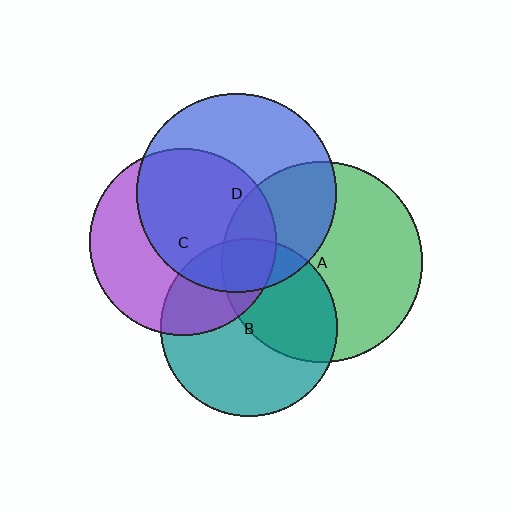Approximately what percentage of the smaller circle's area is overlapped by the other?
Approximately 20%.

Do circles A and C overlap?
Yes.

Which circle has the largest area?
Circle A (green).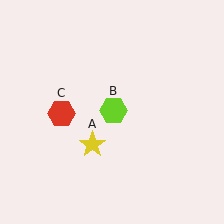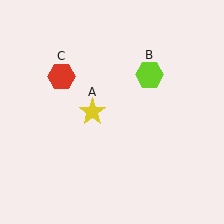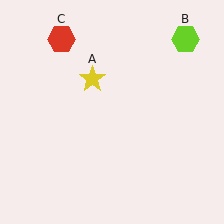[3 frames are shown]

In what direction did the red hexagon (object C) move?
The red hexagon (object C) moved up.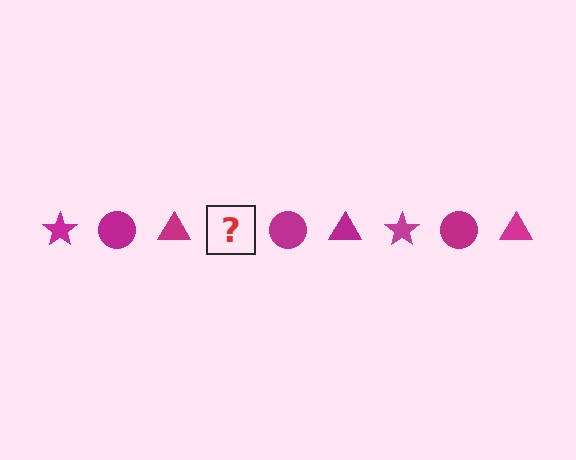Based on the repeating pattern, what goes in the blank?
The blank should be a magenta star.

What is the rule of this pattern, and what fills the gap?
The rule is that the pattern cycles through star, circle, triangle shapes in magenta. The gap should be filled with a magenta star.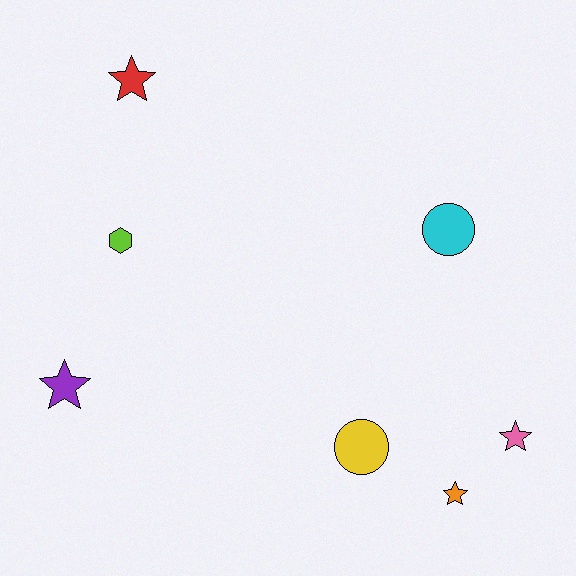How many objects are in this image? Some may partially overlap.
There are 7 objects.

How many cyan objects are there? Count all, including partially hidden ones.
There is 1 cyan object.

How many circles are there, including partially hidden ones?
There are 2 circles.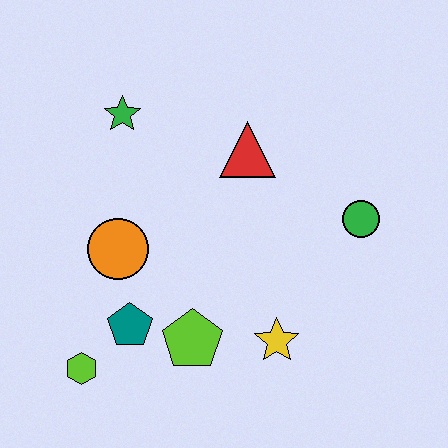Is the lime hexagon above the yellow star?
No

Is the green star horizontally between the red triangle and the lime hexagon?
Yes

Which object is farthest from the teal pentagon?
The green circle is farthest from the teal pentagon.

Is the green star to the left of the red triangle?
Yes